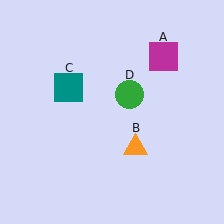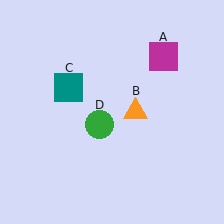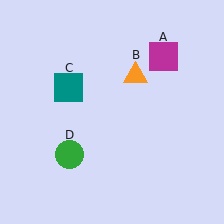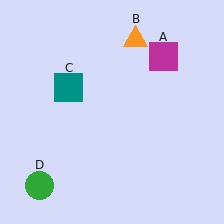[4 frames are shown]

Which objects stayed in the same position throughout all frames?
Magenta square (object A) and teal square (object C) remained stationary.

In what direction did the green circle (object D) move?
The green circle (object D) moved down and to the left.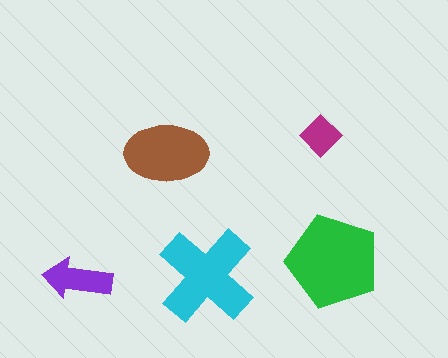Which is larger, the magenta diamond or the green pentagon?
The green pentagon.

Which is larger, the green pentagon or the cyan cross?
The green pentagon.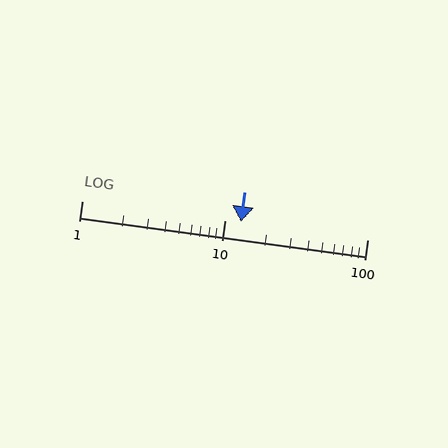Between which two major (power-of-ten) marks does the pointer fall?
The pointer is between 10 and 100.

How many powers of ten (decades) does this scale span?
The scale spans 2 decades, from 1 to 100.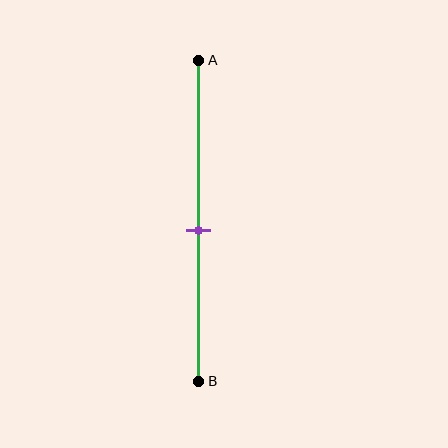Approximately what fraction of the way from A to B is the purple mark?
The purple mark is approximately 55% of the way from A to B.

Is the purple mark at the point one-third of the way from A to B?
No, the mark is at about 55% from A, not at the 33% one-third point.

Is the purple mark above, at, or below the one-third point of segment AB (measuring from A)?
The purple mark is below the one-third point of segment AB.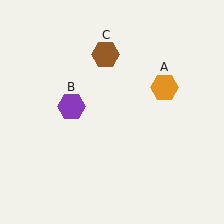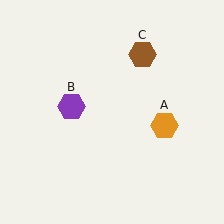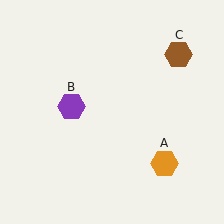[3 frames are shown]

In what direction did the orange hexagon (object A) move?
The orange hexagon (object A) moved down.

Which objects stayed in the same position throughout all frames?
Purple hexagon (object B) remained stationary.